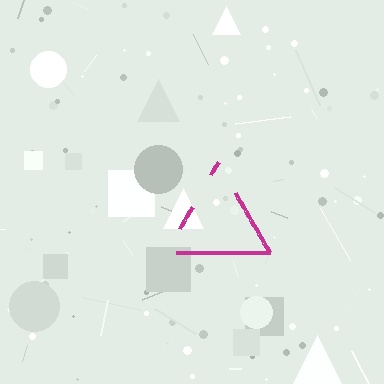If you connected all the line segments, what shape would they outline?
They would outline a triangle.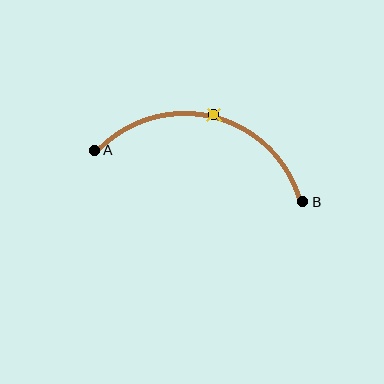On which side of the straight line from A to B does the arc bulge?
The arc bulges above the straight line connecting A and B.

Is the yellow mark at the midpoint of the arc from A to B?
Yes. The yellow mark lies on the arc at equal arc-length from both A and B — it is the arc midpoint.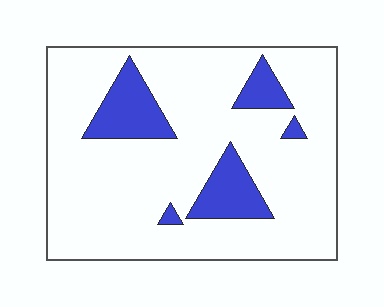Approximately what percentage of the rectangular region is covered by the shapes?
Approximately 15%.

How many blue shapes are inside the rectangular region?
5.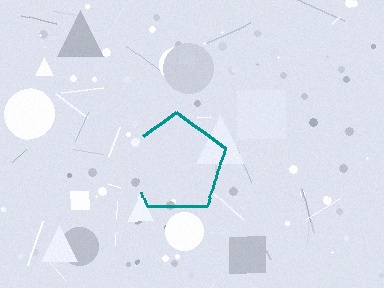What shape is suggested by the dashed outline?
The dashed outline suggests a pentagon.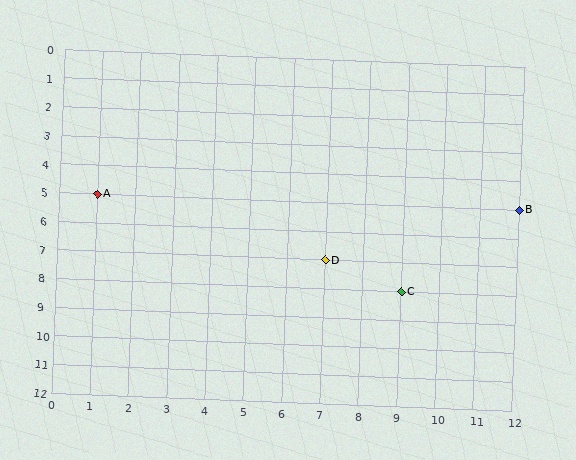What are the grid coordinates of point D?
Point D is at grid coordinates (7, 7).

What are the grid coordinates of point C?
Point C is at grid coordinates (9, 8).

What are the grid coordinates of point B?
Point B is at grid coordinates (12, 5).